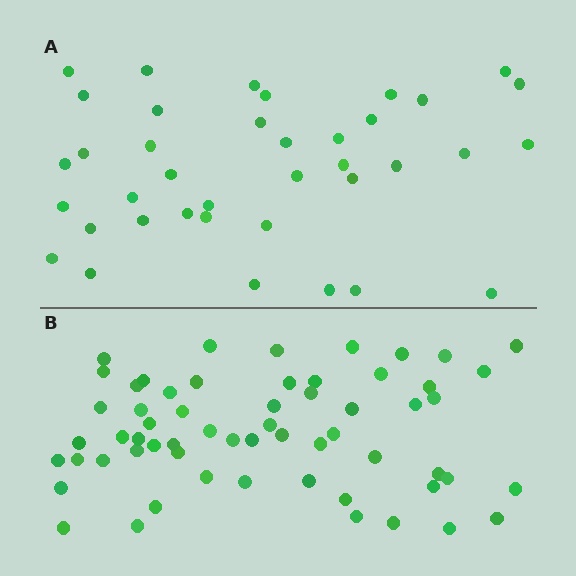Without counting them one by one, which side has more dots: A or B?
Region B (the bottom region) has more dots.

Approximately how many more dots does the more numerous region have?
Region B has approximately 20 more dots than region A.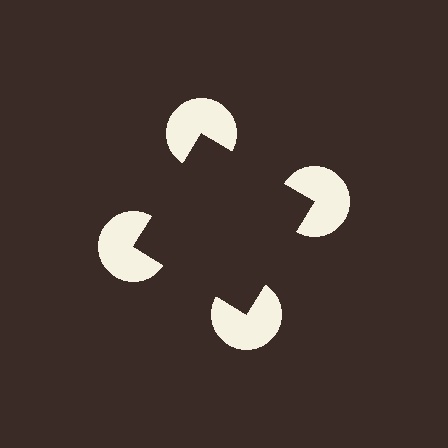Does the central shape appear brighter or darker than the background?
It typically appears slightly darker than the background, even though no actual brightness change is drawn.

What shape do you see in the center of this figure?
An illusory square — its edges are inferred from the aligned wedge cuts in the pac-man discs, not physically drawn.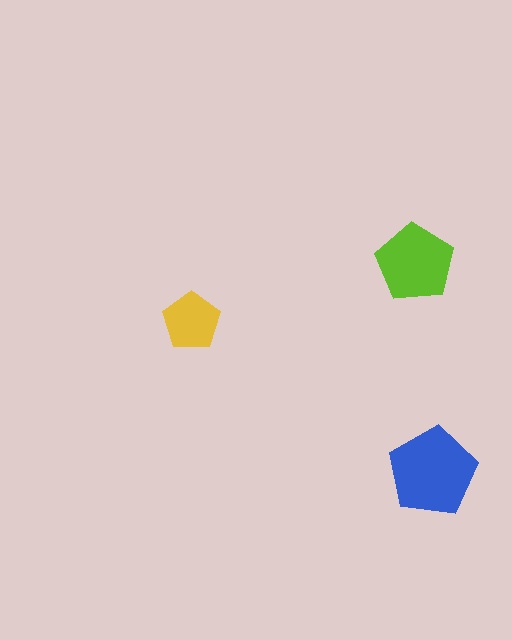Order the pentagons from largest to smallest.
the blue one, the lime one, the yellow one.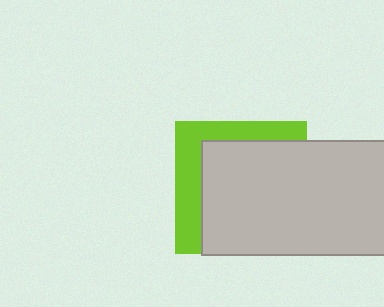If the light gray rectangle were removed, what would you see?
You would see the complete lime square.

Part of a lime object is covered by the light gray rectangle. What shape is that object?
It is a square.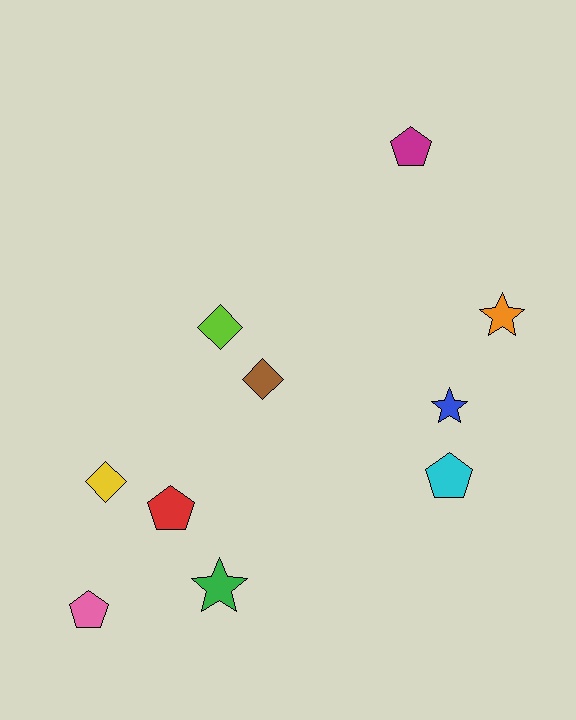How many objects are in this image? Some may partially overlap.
There are 10 objects.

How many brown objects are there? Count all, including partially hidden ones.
There is 1 brown object.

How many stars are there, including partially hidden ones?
There are 3 stars.